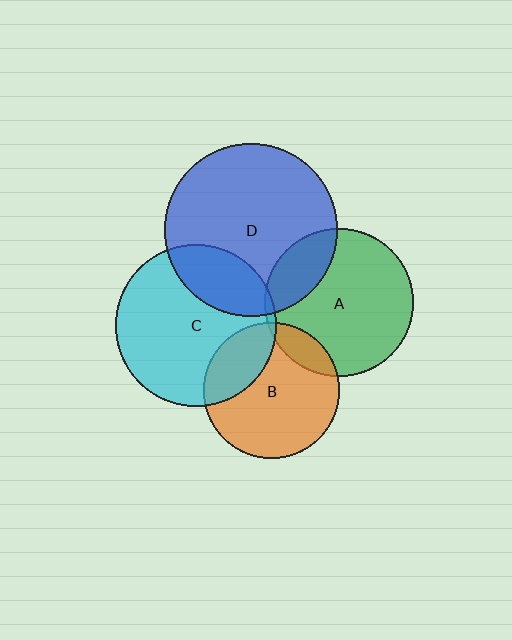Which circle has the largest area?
Circle D (blue).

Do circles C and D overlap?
Yes.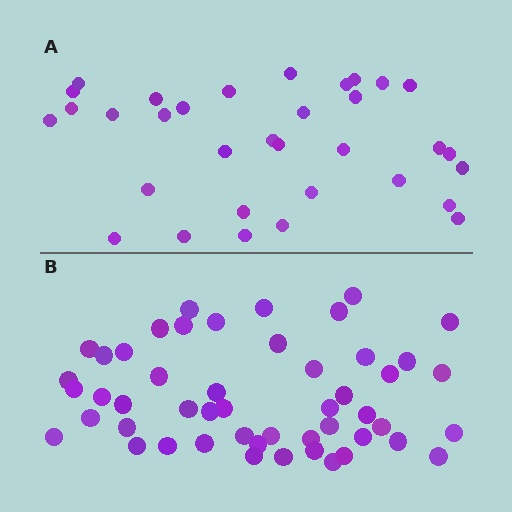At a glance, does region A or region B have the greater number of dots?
Region B (the bottom region) has more dots.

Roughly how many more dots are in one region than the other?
Region B has approximately 15 more dots than region A.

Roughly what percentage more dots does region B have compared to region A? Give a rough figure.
About 50% more.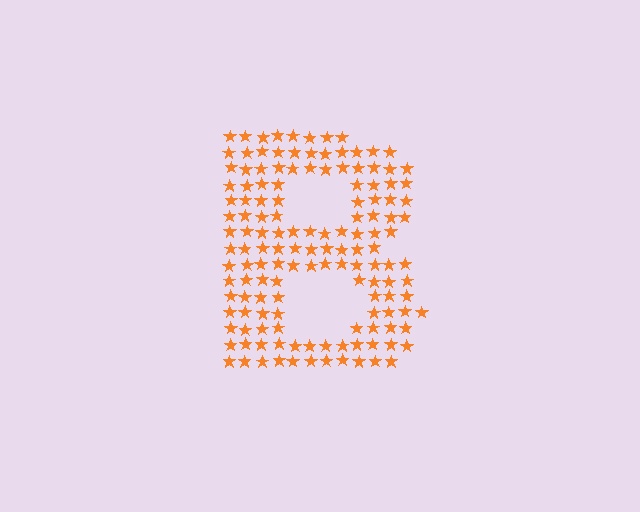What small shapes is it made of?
It is made of small stars.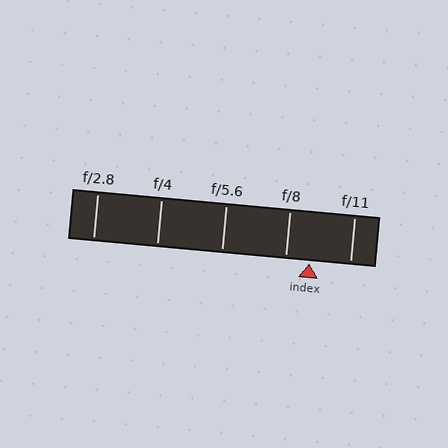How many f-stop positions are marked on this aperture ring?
There are 5 f-stop positions marked.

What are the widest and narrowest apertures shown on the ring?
The widest aperture shown is f/2.8 and the narrowest is f/11.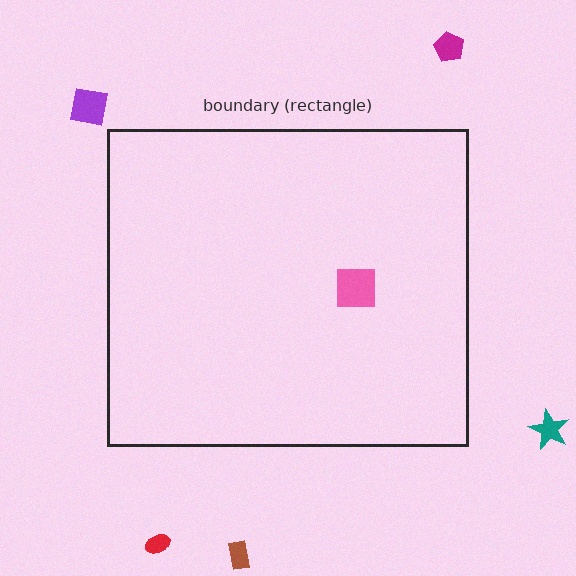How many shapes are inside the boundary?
1 inside, 5 outside.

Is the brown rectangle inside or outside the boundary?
Outside.